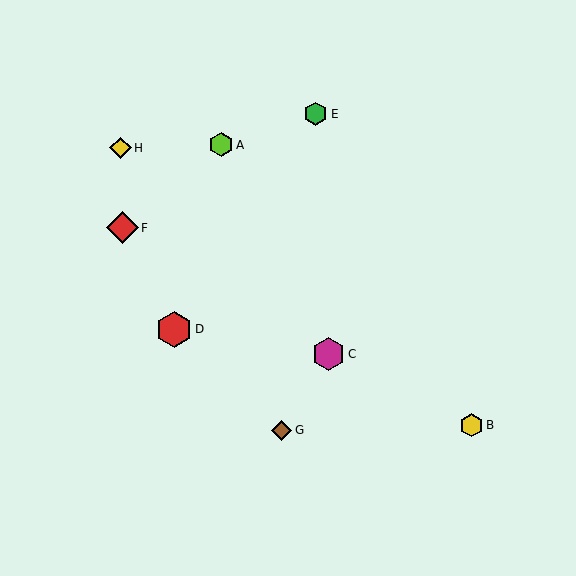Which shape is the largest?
The red hexagon (labeled D) is the largest.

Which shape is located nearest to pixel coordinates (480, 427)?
The yellow hexagon (labeled B) at (472, 425) is nearest to that location.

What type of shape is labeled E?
Shape E is a green hexagon.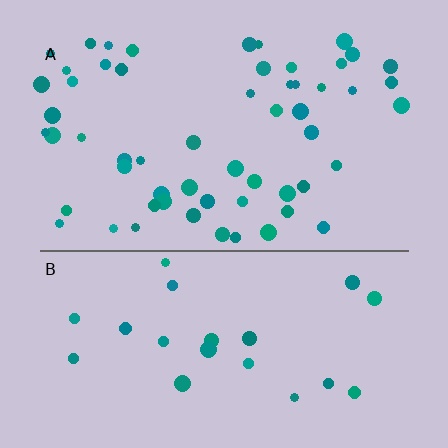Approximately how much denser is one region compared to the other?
Approximately 2.6× — region A over region B.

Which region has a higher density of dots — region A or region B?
A (the top).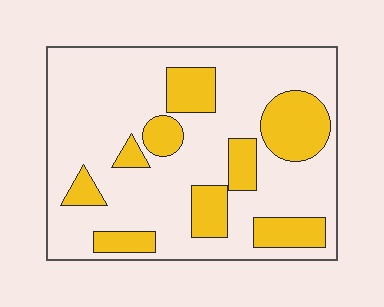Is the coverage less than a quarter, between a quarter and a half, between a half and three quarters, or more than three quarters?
Between a quarter and a half.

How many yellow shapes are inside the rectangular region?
9.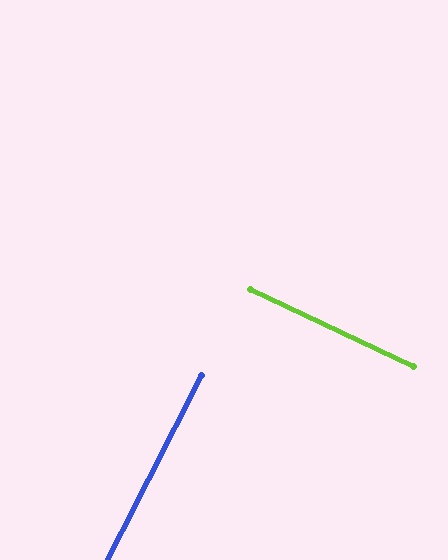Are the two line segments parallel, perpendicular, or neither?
Perpendicular — they meet at approximately 89°.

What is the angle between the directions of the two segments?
Approximately 89 degrees.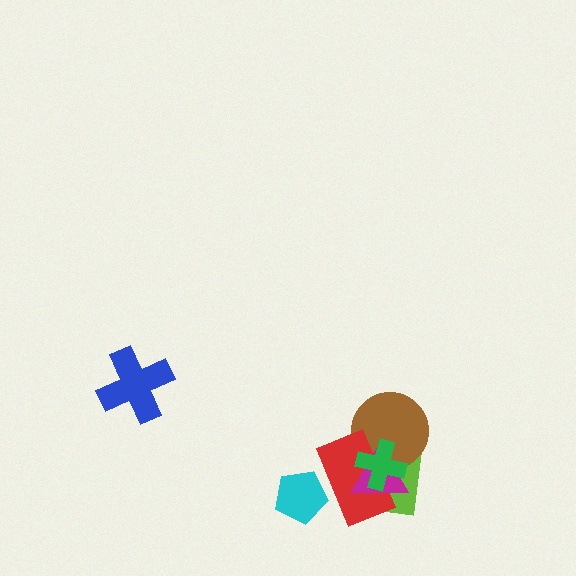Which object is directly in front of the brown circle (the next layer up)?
The red rectangle is directly in front of the brown circle.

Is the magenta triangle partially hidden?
Yes, it is partially covered by another shape.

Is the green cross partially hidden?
No, no other shape covers it.